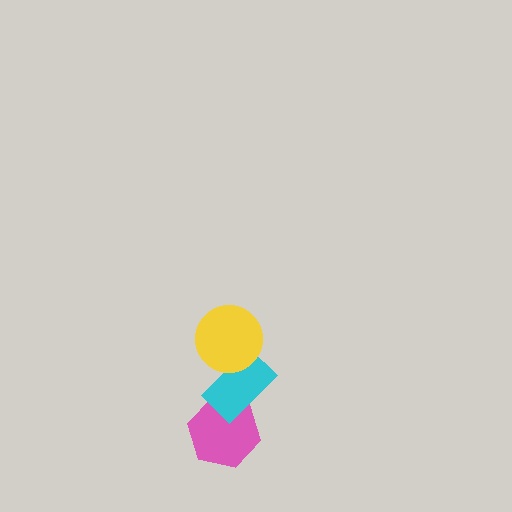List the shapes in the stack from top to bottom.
From top to bottom: the yellow circle, the cyan rectangle, the pink hexagon.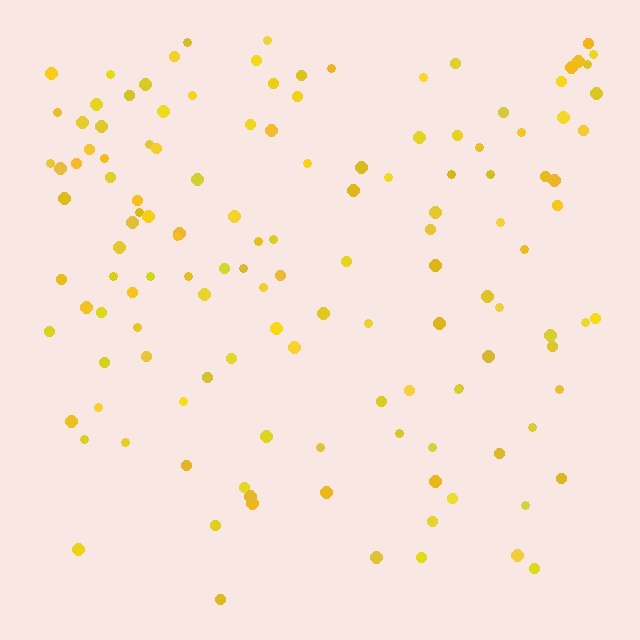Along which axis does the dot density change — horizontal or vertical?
Vertical.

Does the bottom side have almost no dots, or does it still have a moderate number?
Still a moderate number, just noticeably fewer than the top.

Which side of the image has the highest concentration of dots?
The top.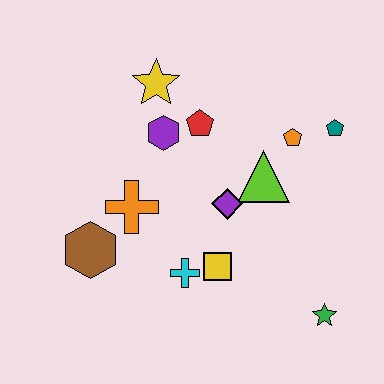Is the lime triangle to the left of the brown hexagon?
No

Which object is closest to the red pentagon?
The purple hexagon is closest to the red pentagon.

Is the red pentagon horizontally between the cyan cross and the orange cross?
No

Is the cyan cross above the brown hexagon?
No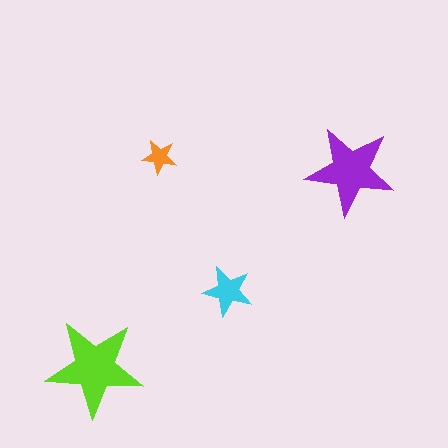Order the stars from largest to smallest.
the lime one, the purple one, the cyan one, the orange one.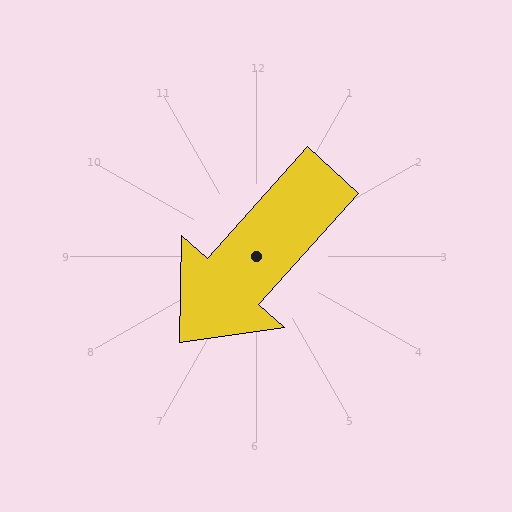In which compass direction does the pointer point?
Southwest.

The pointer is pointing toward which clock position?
Roughly 7 o'clock.